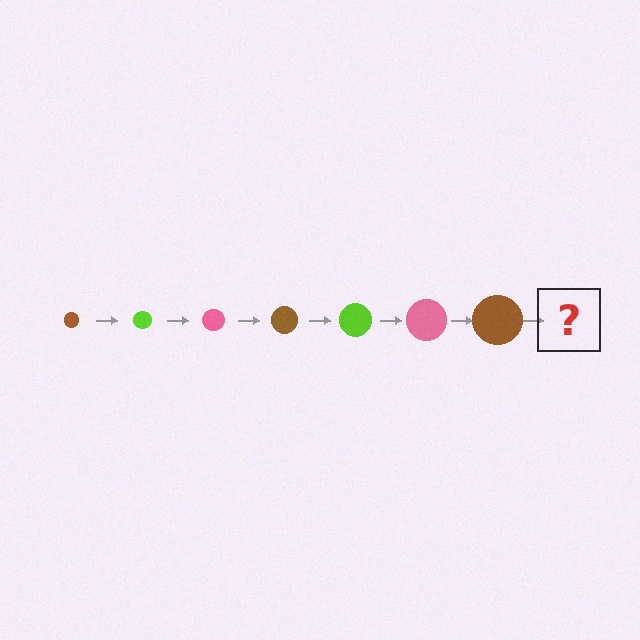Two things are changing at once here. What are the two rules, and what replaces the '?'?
The two rules are that the circle grows larger each step and the color cycles through brown, lime, and pink. The '?' should be a lime circle, larger than the previous one.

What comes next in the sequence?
The next element should be a lime circle, larger than the previous one.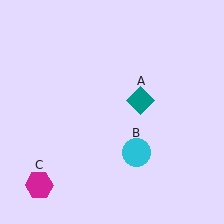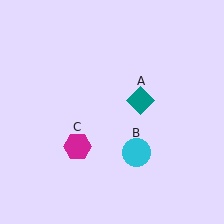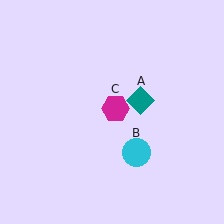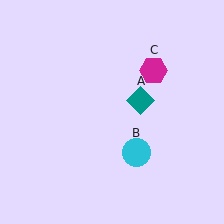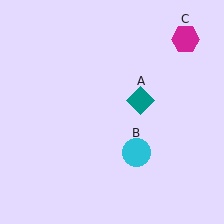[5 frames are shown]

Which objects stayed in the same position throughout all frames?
Teal diamond (object A) and cyan circle (object B) remained stationary.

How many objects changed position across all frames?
1 object changed position: magenta hexagon (object C).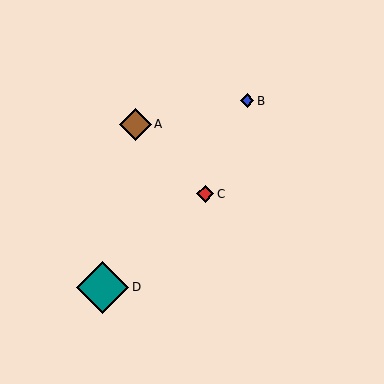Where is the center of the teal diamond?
The center of the teal diamond is at (103, 287).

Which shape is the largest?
The teal diamond (labeled D) is the largest.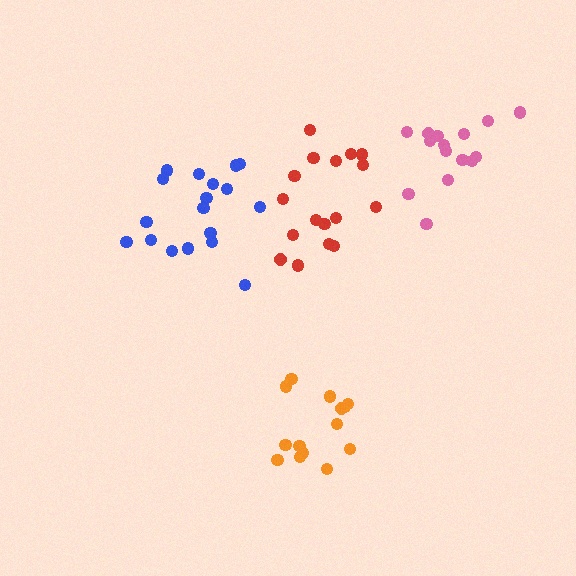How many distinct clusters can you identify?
There are 4 distinct clusters.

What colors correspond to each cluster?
The clusters are colored: pink, red, orange, blue.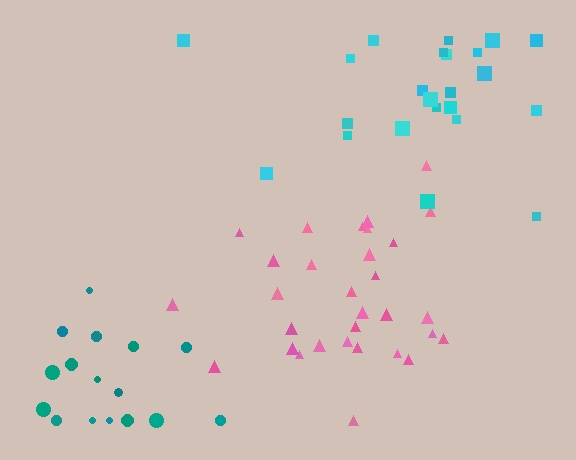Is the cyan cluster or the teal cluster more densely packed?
Cyan.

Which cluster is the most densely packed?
Pink.